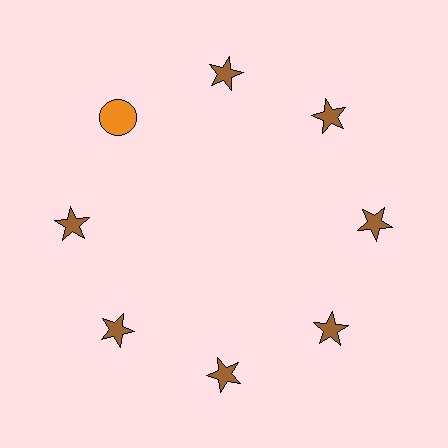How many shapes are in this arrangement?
There are 8 shapes arranged in a ring pattern.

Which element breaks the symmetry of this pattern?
The orange circle at roughly the 10 o'clock position breaks the symmetry. All other shapes are brown stars.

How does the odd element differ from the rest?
It differs in both color (orange instead of brown) and shape (circle instead of star).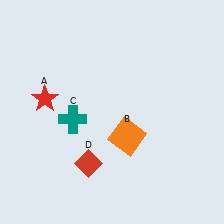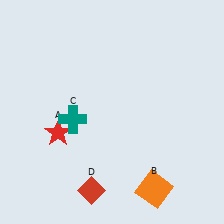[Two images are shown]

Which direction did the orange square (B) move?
The orange square (B) moved down.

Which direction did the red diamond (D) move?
The red diamond (D) moved down.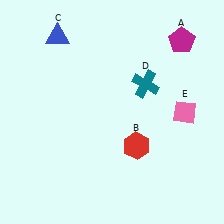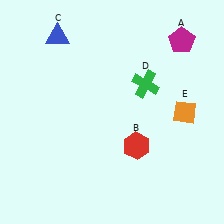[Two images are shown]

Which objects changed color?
D changed from teal to green. E changed from pink to orange.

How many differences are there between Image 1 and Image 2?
There are 2 differences between the two images.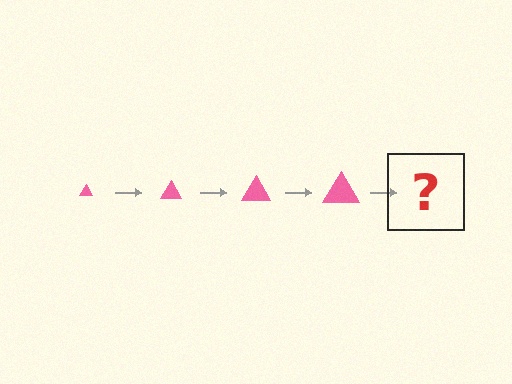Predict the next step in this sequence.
The next step is a pink triangle, larger than the previous one.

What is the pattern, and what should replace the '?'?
The pattern is that the triangle gets progressively larger each step. The '?' should be a pink triangle, larger than the previous one.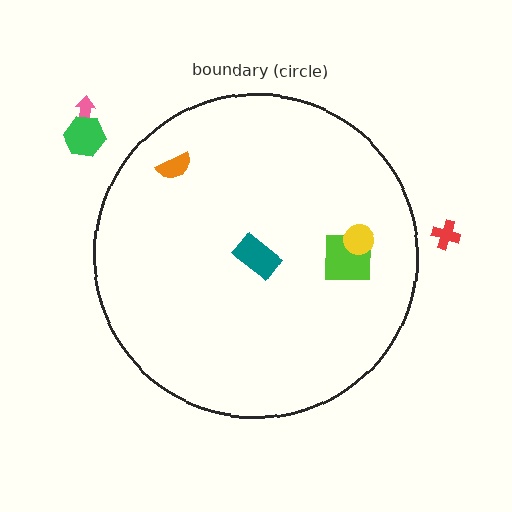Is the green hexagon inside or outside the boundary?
Outside.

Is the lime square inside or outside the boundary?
Inside.